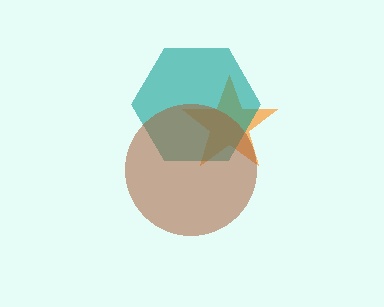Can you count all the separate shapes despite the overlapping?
Yes, there are 3 separate shapes.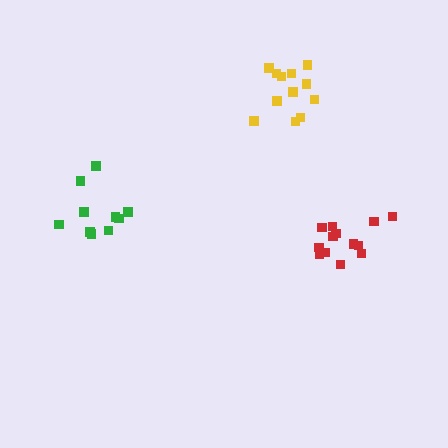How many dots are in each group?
Group 1: 13 dots, Group 2: 10 dots, Group 3: 12 dots (35 total).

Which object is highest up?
The yellow cluster is topmost.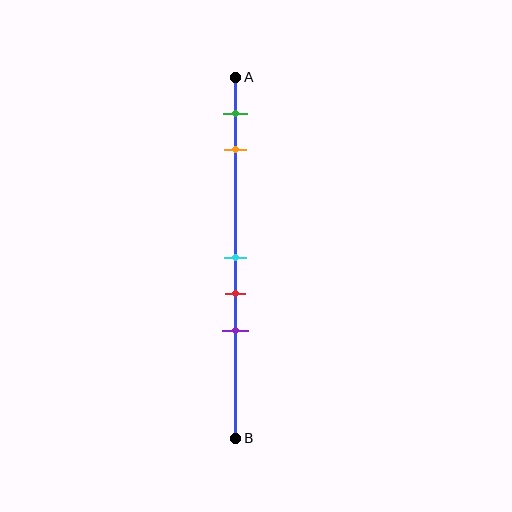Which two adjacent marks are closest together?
The cyan and red marks are the closest adjacent pair.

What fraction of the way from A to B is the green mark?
The green mark is approximately 10% (0.1) of the way from A to B.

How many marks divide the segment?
There are 5 marks dividing the segment.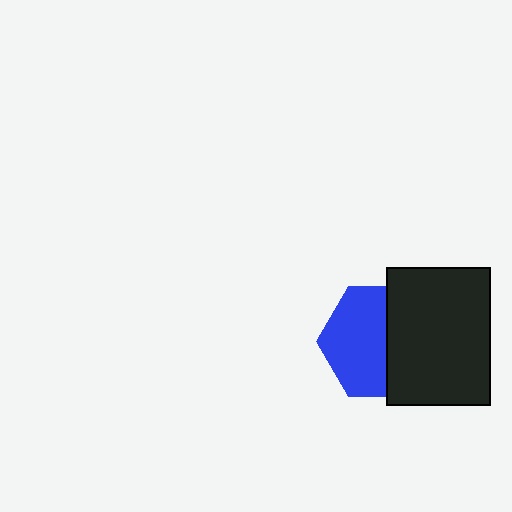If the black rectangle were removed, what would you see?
You would see the complete blue hexagon.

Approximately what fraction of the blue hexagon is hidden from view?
Roughly 45% of the blue hexagon is hidden behind the black rectangle.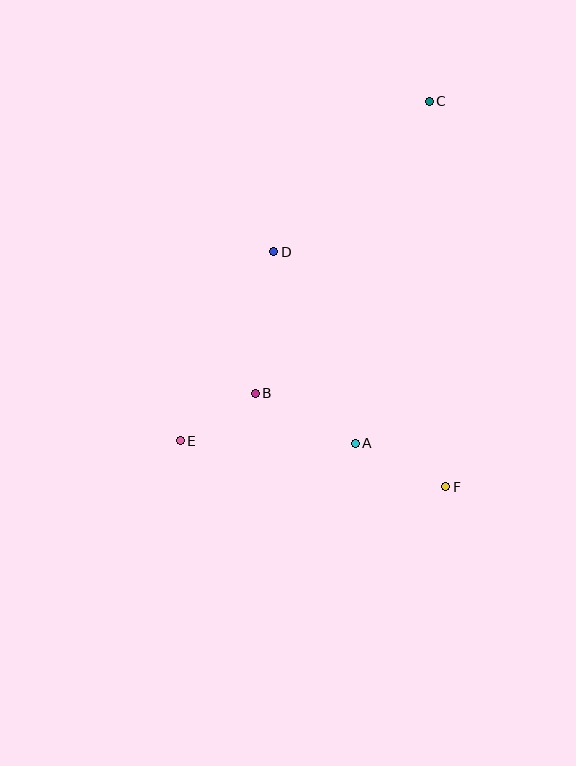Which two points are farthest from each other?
Points C and E are farthest from each other.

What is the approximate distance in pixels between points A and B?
The distance between A and B is approximately 112 pixels.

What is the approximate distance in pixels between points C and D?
The distance between C and D is approximately 216 pixels.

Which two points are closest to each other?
Points B and E are closest to each other.